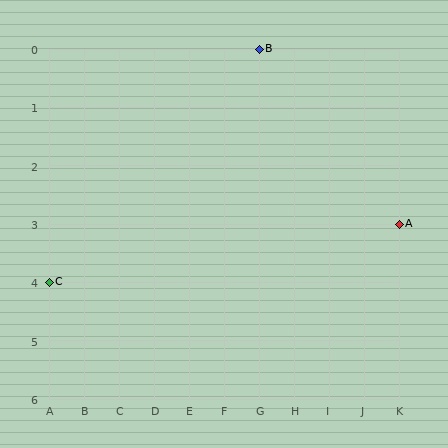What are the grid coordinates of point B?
Point B is at grid coordinates (G, 0).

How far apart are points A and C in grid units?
Points A and C are 10 columns and 1 row apart (about 10.0 grid units diagonally).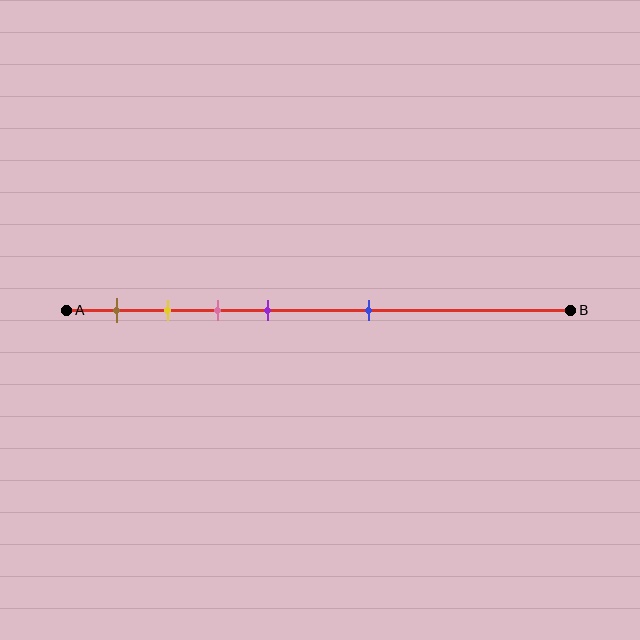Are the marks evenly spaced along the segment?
No, the marks are not evenly spaced.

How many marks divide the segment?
There are 5 marks dividing the segment.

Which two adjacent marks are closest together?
The yellow and pink marks are the closest adjacent pair.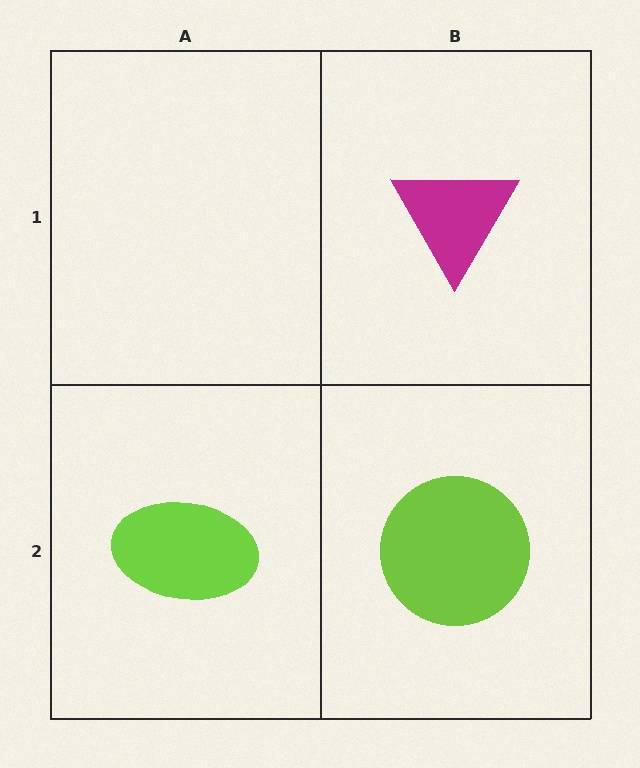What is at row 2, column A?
A lime ellipse.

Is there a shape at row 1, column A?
No, that cell is empty.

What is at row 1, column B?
A magenta triangle.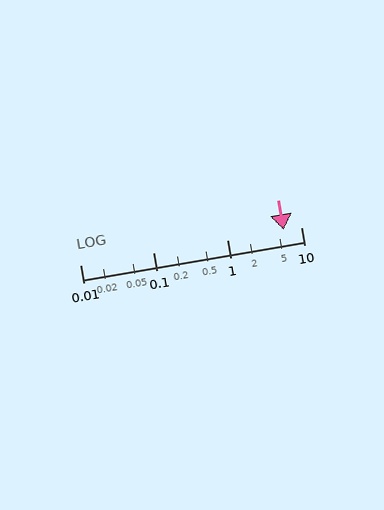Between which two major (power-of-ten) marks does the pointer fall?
The pointer is between 1 and 10.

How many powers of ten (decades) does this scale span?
The scale spans 3 decades, from 0.01 to 10.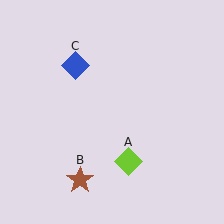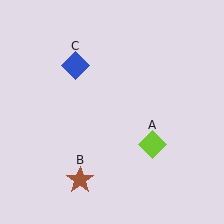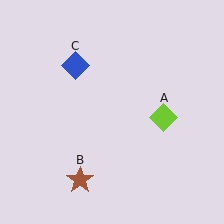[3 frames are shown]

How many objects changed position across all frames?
1 object changed position: lime diamond (object A).